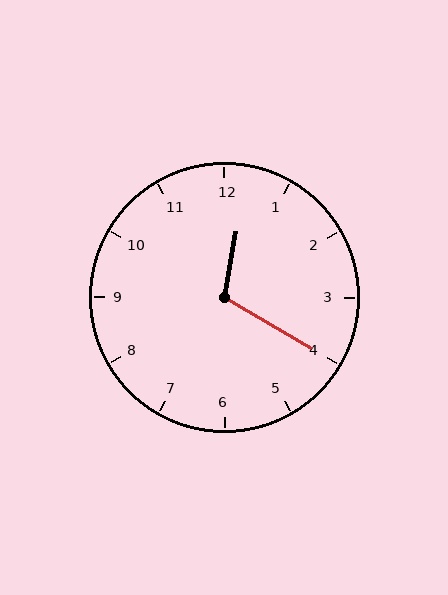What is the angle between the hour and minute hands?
Approximately 110 degrees.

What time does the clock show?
12:20.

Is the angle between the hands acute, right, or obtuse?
It is obtuse.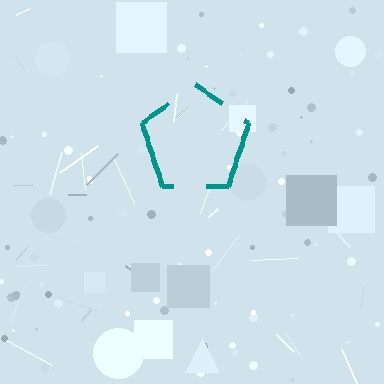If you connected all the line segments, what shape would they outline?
They would outline a pentagon.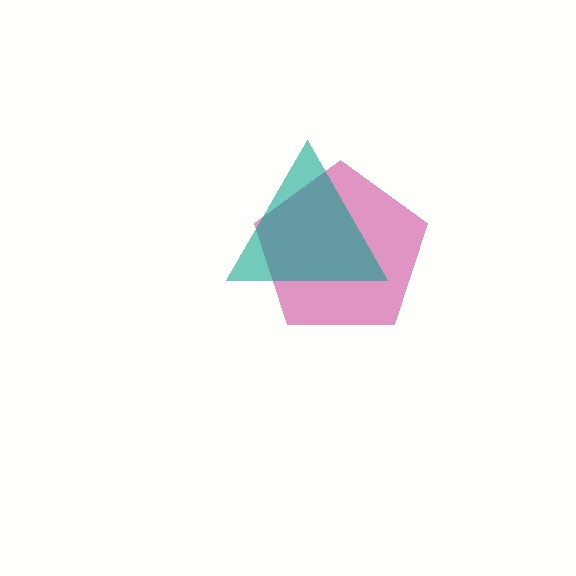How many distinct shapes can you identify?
There are 2 distinct shapes: a magenta pentagon, a teal triangle.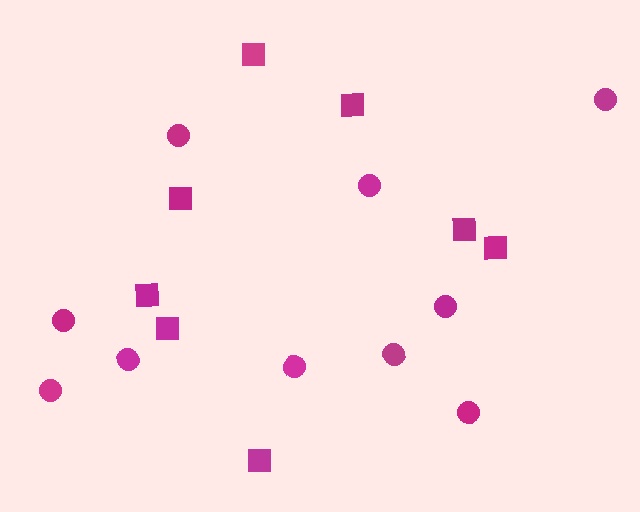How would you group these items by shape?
There are 2 groups: one group of squares (8) and one group of circles (10).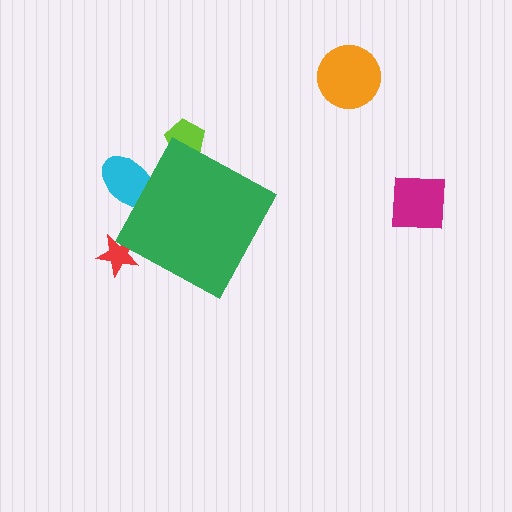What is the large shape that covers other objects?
A green diamond.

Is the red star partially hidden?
Yes, the red star is partially hidden behind the green diamond.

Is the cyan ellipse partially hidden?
Yes, the cyan ellipse is partially hidden behind the green diamond.